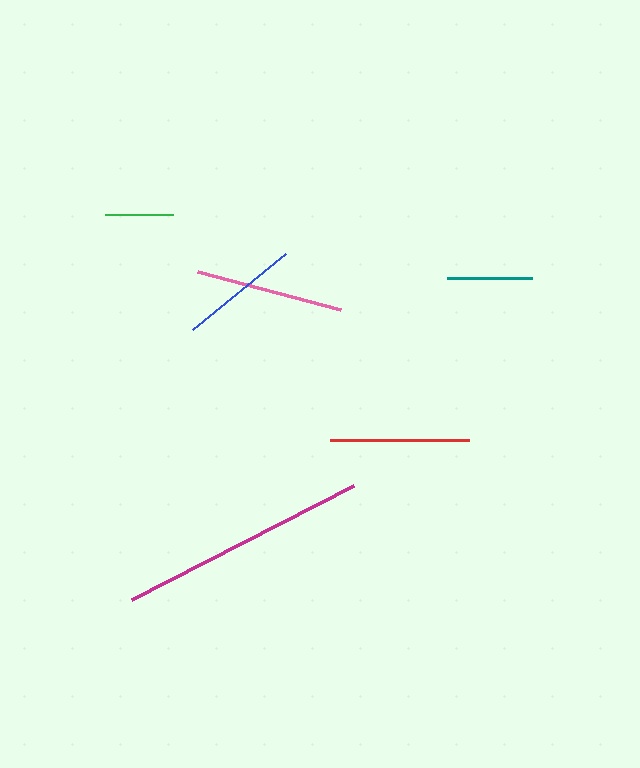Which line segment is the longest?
The magenta line is the longest at approximately 250 pixels.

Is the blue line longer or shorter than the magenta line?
The magenta line is longer than the blue line.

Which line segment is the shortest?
The green line is the shortest at approximately 68 pixels.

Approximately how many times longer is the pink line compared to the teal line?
The pink line is approximately 1.7 times the length of the teal line.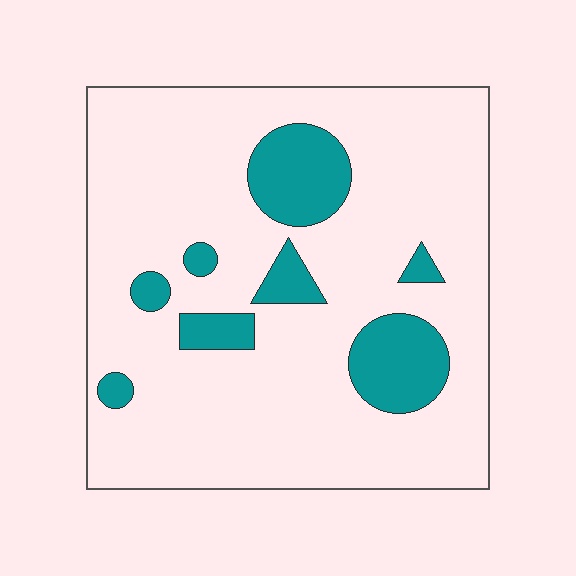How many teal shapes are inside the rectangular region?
8.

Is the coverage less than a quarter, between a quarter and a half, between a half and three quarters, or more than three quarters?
Less than a quarter.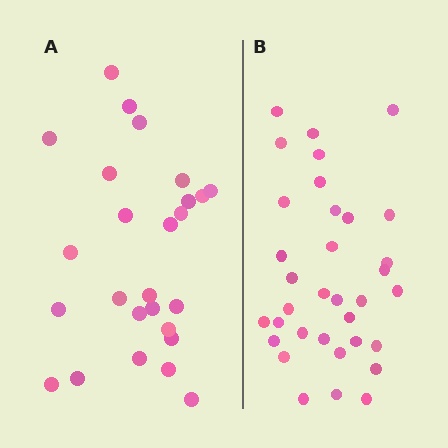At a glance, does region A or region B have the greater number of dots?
Region B (the right region) has more dots.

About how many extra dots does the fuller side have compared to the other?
Region B has roughly 8 or so more dots than region A.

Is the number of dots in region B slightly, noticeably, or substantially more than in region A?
Region B has noticeably more, but not dramatically so. The ratio is roughly 1.3 to 1.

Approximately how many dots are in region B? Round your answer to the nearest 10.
About 30 dots. (The exact count is 34, which rounds to 30.)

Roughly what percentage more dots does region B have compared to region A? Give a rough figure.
About 30% more.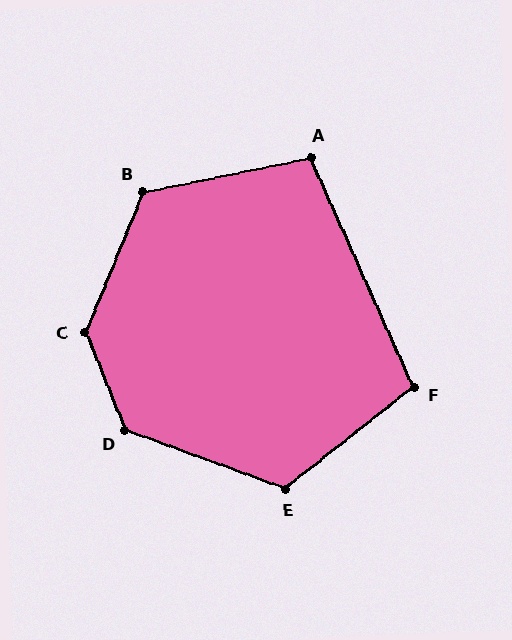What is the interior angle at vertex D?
Approximately 132 degrees (obtuse).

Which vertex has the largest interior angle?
C, at approximately 136 degrees.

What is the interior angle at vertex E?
Approximately 122 degrees (obtuse).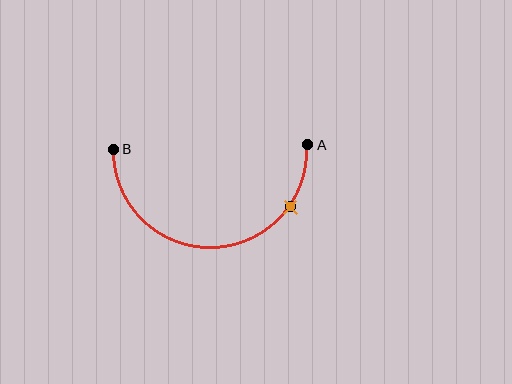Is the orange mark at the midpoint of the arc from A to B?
No. The orange mark lies on the arc but is closer to endpoint A. The arc midpoint would be at the point on the curve equidistant along the arc from both A and B.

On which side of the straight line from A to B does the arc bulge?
The arc bulges below the straight line connecting A and B.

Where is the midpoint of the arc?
The arc midpoint is the point on the curve farthest from the straight line joining A and B. It sits below that line.